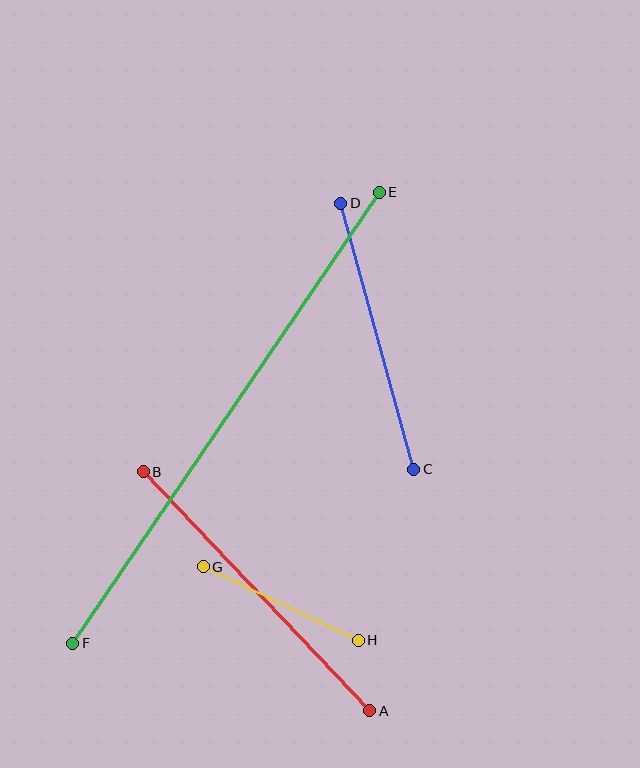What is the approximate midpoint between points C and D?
The midpoint is at approximately (377, 336) pixels.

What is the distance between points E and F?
The distance is approximately 545 pixels.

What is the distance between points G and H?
The distance is approximately 171 pixels.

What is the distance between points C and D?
The distance is approximately 276 pixels.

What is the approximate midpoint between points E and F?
The midpoint is at approximately (226, 418) pixels.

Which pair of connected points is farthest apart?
Points E and F are farthest apart.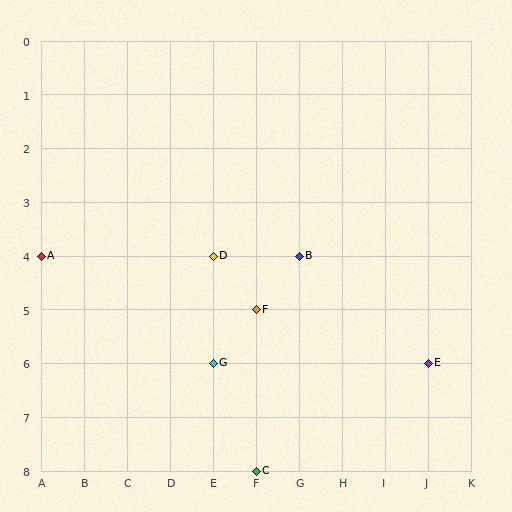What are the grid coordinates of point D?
Point D is at grid coordinates (E, 4).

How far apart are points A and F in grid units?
Points A and F are 5 columns and 1 row apart (about 5.1 grid units diagonally).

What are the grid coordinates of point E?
Point E is at grid coordinates (J, 6).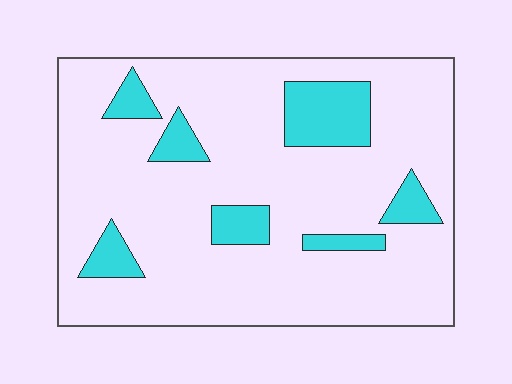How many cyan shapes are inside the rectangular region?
7.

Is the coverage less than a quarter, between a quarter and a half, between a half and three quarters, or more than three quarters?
Less than a quarter.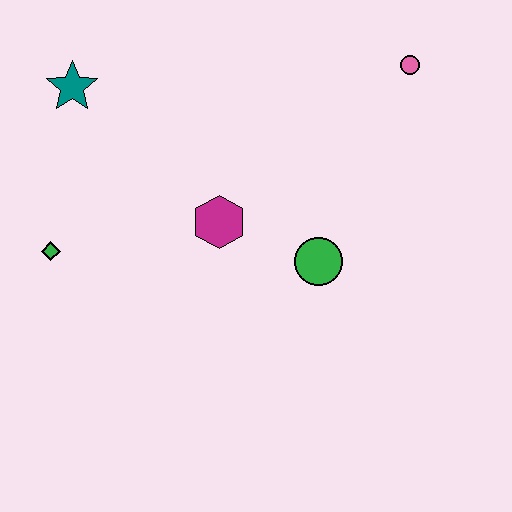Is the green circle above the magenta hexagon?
No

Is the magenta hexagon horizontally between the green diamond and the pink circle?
Yes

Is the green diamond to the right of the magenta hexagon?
No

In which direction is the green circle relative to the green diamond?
The green circle is to the right of the green diamond.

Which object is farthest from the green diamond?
The pink circle is farthest from the green diamond.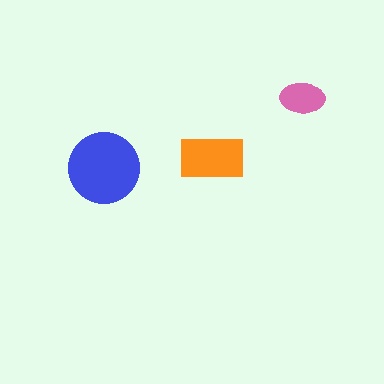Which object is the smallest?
The pink ellipse.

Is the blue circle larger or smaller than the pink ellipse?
Larger.